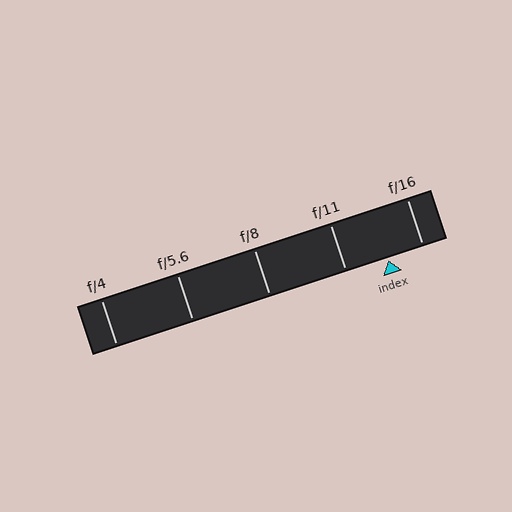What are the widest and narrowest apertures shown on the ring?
The widest aperture shown is f/4 and the narrowest is f/16.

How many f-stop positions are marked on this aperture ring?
There are 5 f-stop positions marked.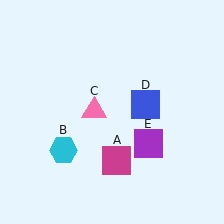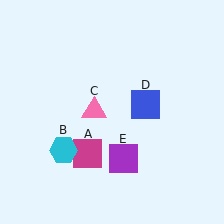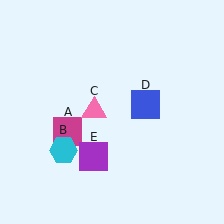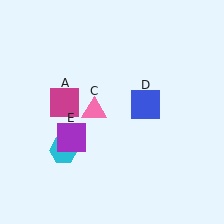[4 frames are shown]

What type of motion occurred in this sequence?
The magenta square (object A), purple square (object E) rotated clockwise around the center of the scene.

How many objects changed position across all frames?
2 objects changed position: magenta square (object A), purple square (object E).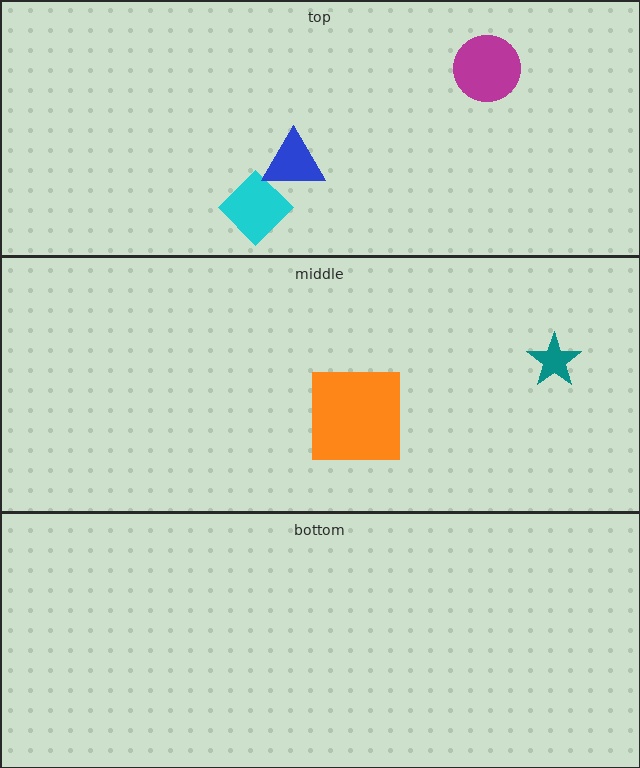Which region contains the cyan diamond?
The top region.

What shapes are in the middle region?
The orange square, the teal star.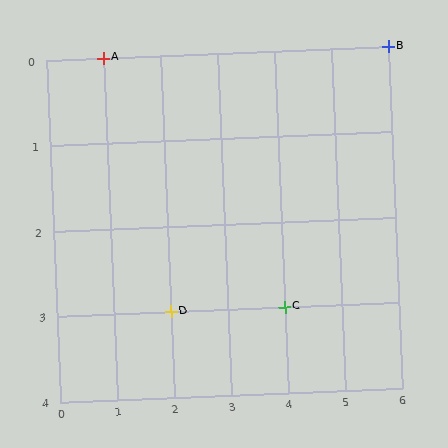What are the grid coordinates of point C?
Point C is at grid coordinates (4, 3).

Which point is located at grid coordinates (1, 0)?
Point A is at (1, 0).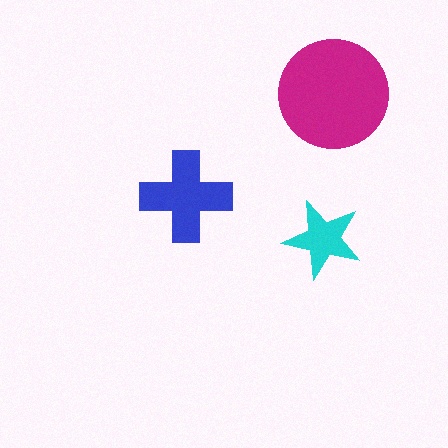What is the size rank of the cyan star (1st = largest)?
3rd.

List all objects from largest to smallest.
The magenta circle, the blue cross, the cyan star.